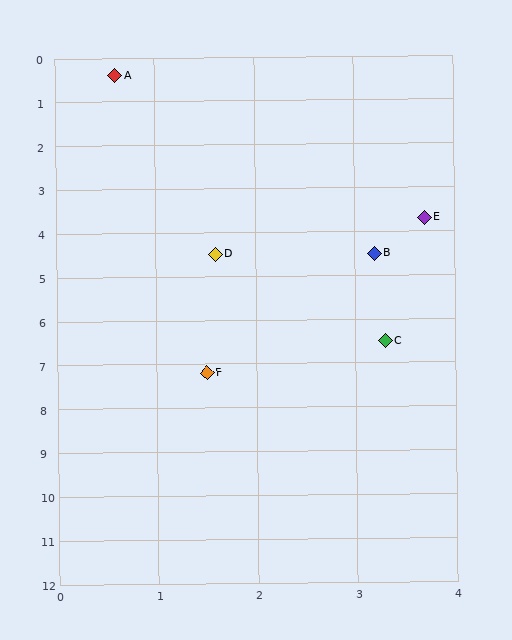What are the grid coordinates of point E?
Point E is at approximately (3.7, 3.7).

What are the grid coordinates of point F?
Point F is at approximately (1.5, 7.2).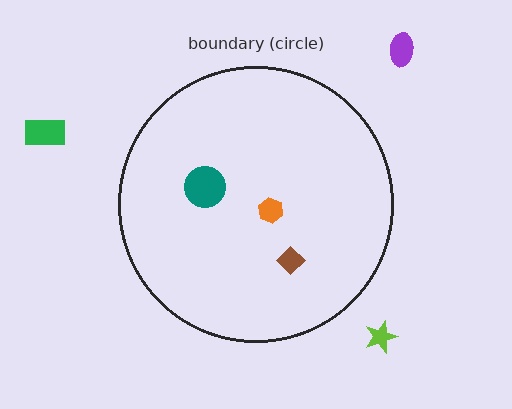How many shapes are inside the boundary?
3 inside, 3 outside.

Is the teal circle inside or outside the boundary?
Inside.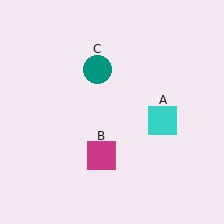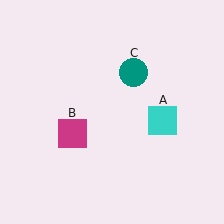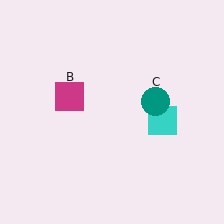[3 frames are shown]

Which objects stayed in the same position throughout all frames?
Cyan square (object A) remained stationary.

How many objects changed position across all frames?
2 objects changed position: magenta square (object B), teal circle (object C).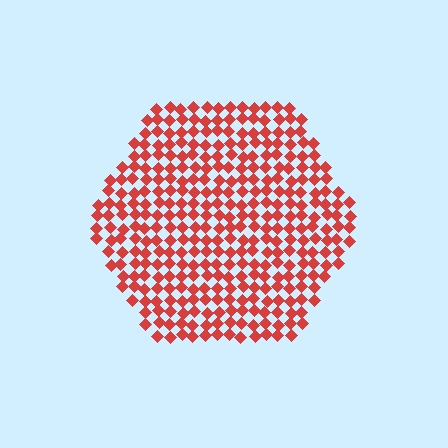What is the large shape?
The large shape is a hexagon.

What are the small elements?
The small elements are diamonds.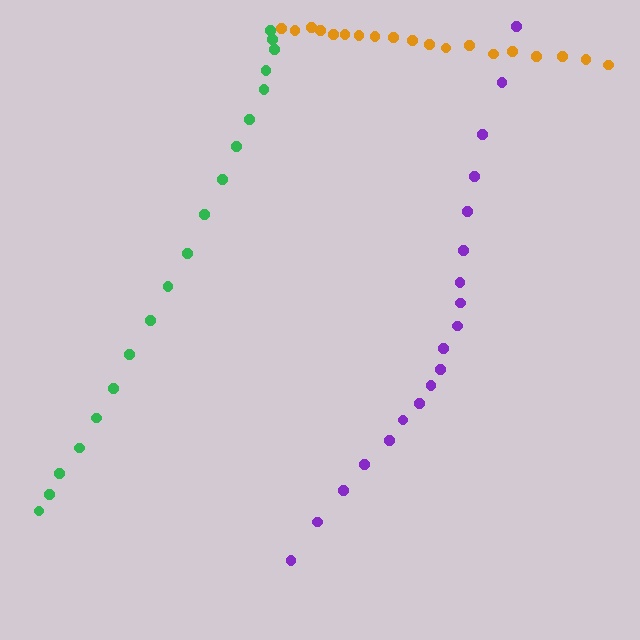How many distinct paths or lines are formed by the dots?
There are 3 distinct paths.